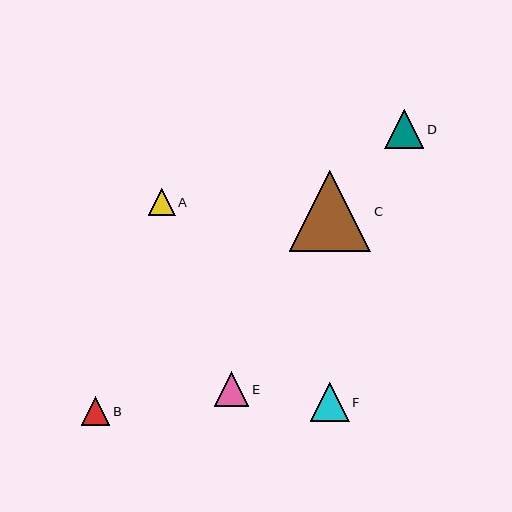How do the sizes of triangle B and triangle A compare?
Triangle B and triangle A are approximately the same size.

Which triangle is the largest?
Triangle C is the largest with a size of approximately 81 pixels.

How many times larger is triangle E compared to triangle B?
Triangle E is approximately 1.2 times the size of triangle B.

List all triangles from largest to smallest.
From largest to smallest: C, D, F, E, B, A.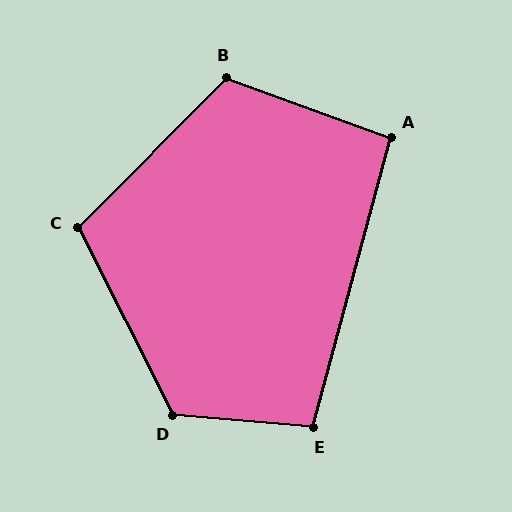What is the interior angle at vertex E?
Approximately 101 degrees (obtuse).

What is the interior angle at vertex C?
Approximately 108 degrees (obtuse).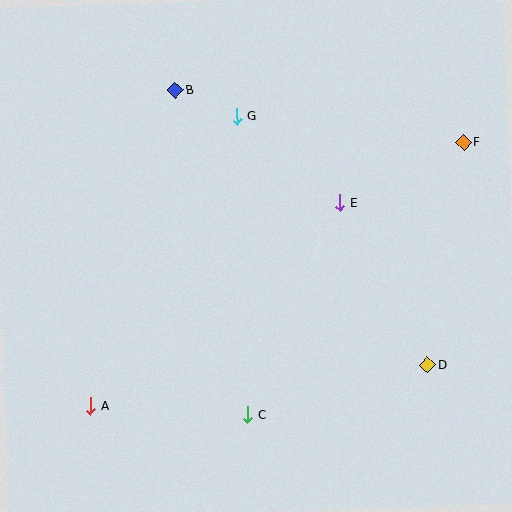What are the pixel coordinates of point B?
Point B is at (175, 90).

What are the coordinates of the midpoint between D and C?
The midpoint between D and C is at (338, 390).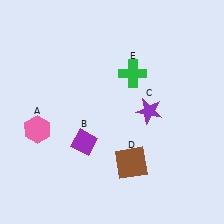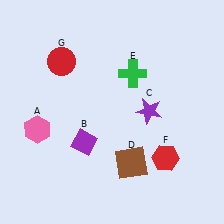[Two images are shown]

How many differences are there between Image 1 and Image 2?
There are 2 differences between the two images.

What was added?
A red hexagon (F), a red circle (G) were added in Image 2.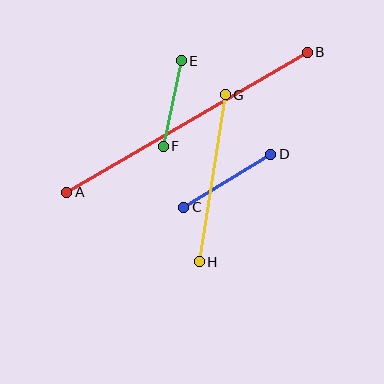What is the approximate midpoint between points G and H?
The midpoint is at approximately (212, 178) pixels.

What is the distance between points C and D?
The distance is approximately 102 pixels.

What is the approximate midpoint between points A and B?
The midpoint is at approximately (187, 122) pixels.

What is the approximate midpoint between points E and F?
The midpoint is at approximately (172, 104) pixels.